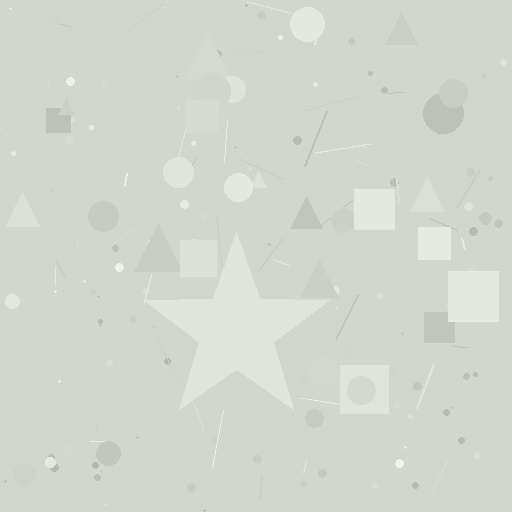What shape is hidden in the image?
A star is hidden in the image.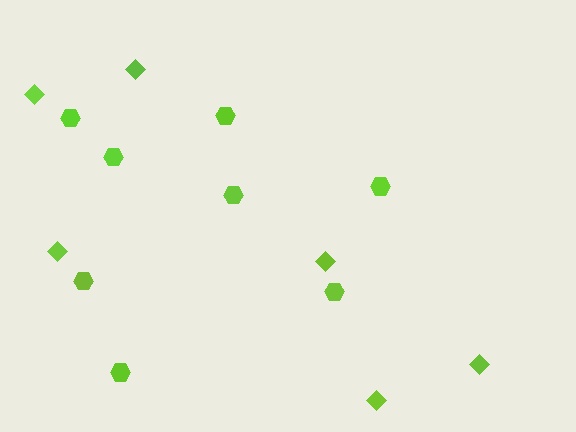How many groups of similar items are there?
There are 2 groups: one group of diamonds (6) and one group of hexagons (8).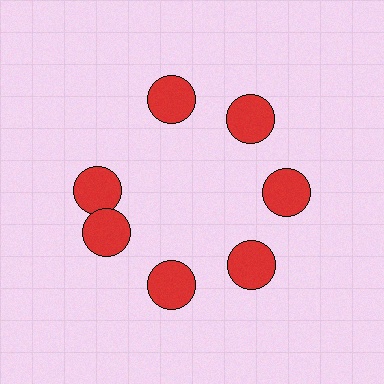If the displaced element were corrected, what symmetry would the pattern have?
It would have 7-fold rotational symmetry — the pattern would map onto itself every 51 degrees.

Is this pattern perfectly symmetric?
No. The 7 red circles are arranged in a ring, but one element near the 10 o'clock position is rotated out of alignment along the ring, breaking the 7-fold rotational symmetry.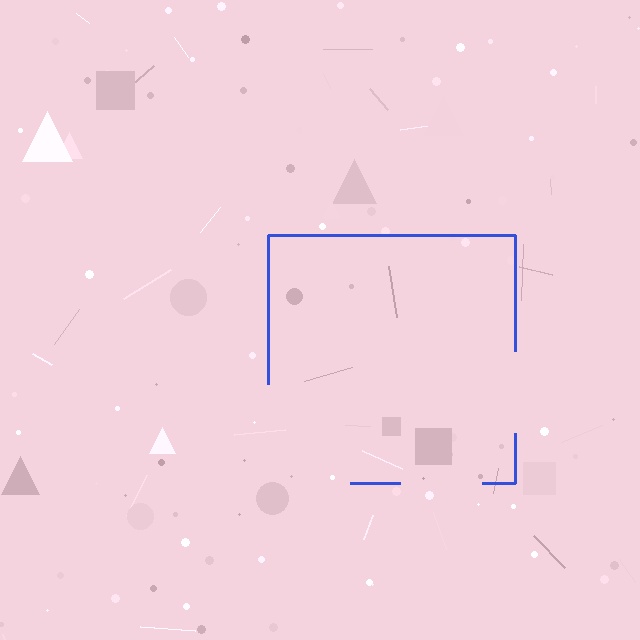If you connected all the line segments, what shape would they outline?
They would outline a square.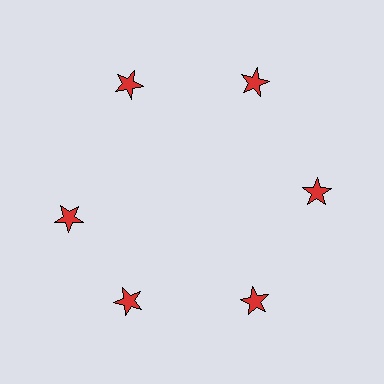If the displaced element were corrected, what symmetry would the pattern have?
It would have 6-fold rotational symmetry — the pattern would map onto itself every 60 degrees.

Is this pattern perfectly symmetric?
No. The 6 red stars are arranged in a ring, but one element near the 9 o'clock position is rotated out of alignment along the ring, breaking the 6-fold rotational symmetry.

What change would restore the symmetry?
The symmetry would be restored by rotating it back into even spacing with its neighbors so that all 6 stars sit at equal angles and equal distance from the center.